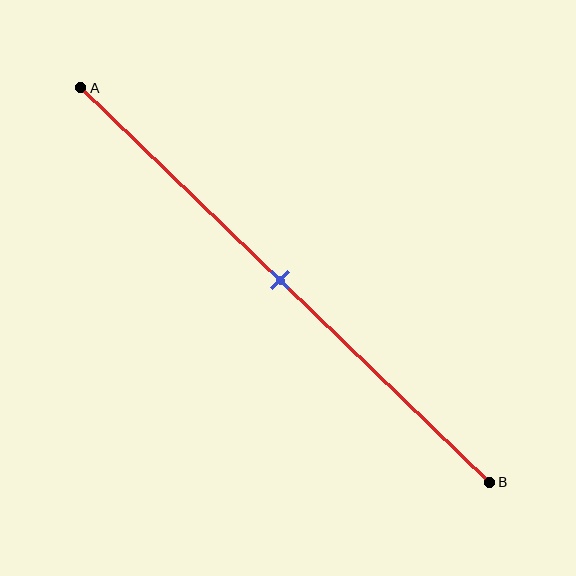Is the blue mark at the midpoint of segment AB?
Yes, the mark is approximately at the midpoint.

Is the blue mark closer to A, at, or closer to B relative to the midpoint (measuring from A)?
The blue mark is approximately at the midpoint of segment AB.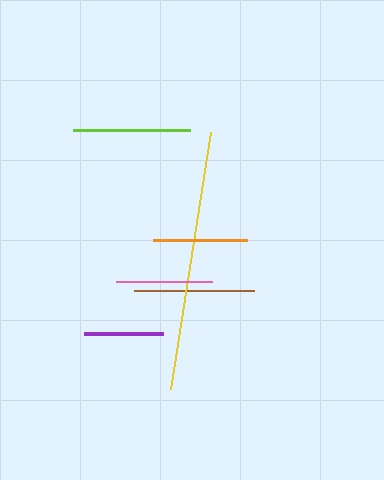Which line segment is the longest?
The yellow line is the longest at approximately 260 pixels.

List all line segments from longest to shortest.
From longest to shortest: yellow, brown, lime, pink, orange, purple.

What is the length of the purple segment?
The purple segment is approximately 79 pixels long.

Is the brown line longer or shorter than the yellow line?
The yellow line is longer than the brown line.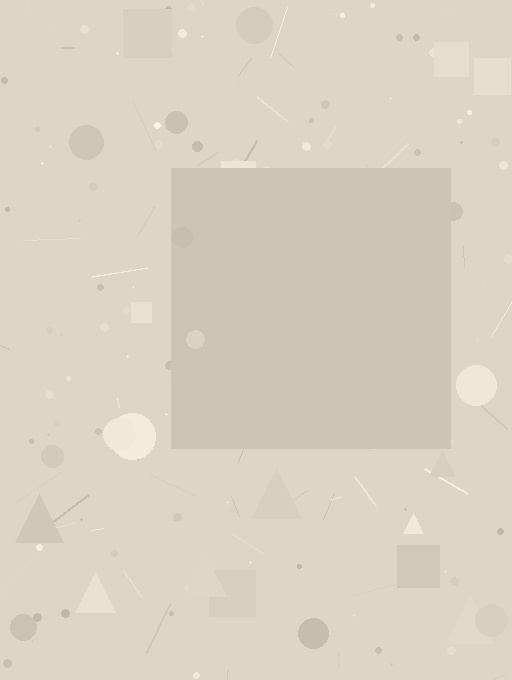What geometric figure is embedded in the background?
A square is embedded in the background.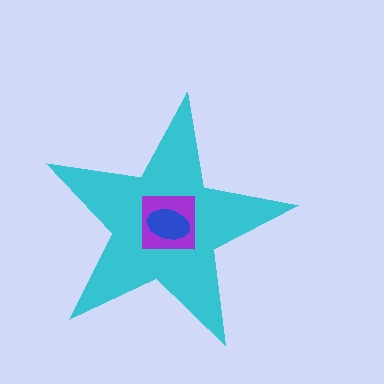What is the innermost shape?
The blue ellipse.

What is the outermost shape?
The cyan star.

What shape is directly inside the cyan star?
The purple square.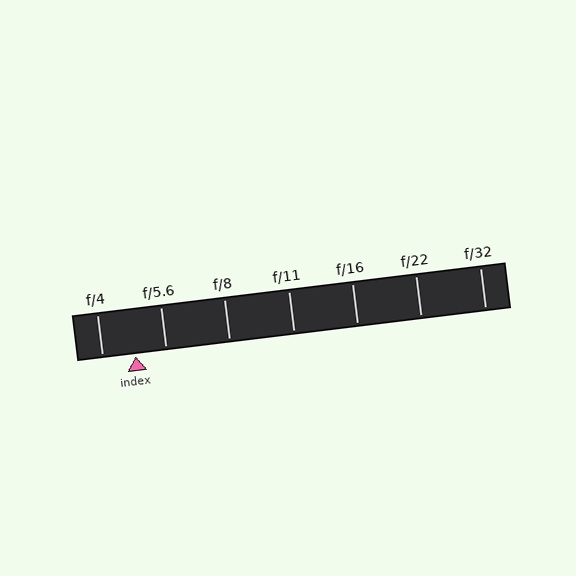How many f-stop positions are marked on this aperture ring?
There are 7 f-stop positions marked.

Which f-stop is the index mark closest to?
The index mark is closest to f/5.6.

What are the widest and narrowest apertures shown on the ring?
The widest aperture shown is f/4 and the narrowest is f/32.